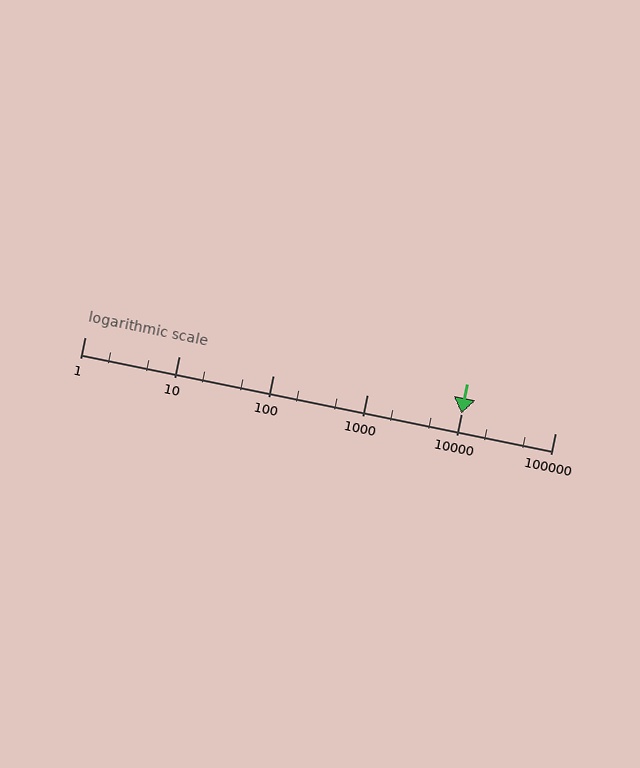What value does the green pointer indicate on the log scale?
The pointer indicates approximately 10000.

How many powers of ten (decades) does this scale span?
The scale spans 5 decades, from 1 to 100000.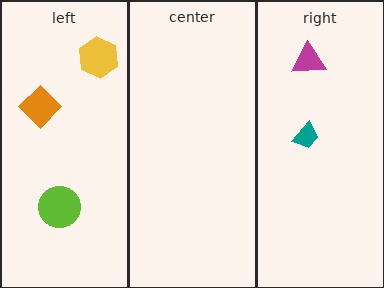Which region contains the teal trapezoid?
The right region.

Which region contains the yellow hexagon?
The left region.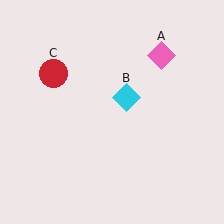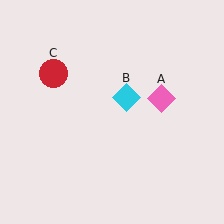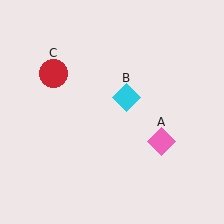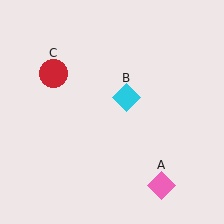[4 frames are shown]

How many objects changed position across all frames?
1 object changed position: pink diamond (object A).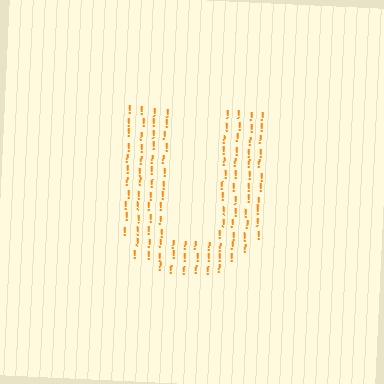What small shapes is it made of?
It is made of small exclamation marks.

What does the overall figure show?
The overall figure shows the letter U.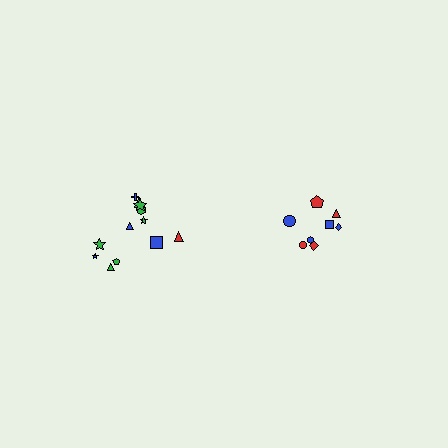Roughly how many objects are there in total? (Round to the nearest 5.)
Roughly 20 objects in total.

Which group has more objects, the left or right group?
The left group.